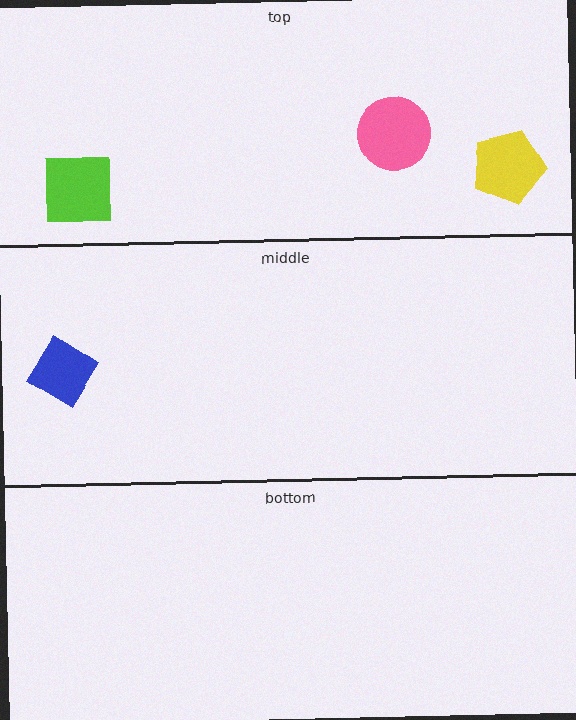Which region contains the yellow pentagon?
The top region.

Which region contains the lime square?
The top region.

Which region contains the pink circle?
The top region.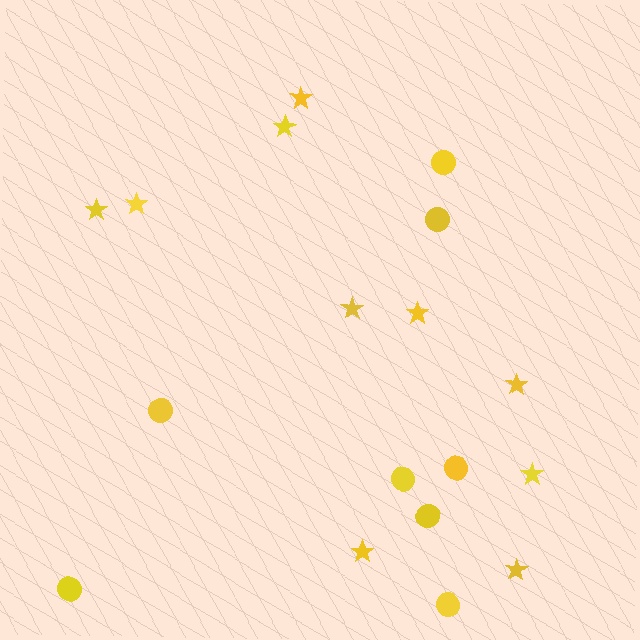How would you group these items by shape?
There are 2 groups: one group of stars (10) and one group of circles (8).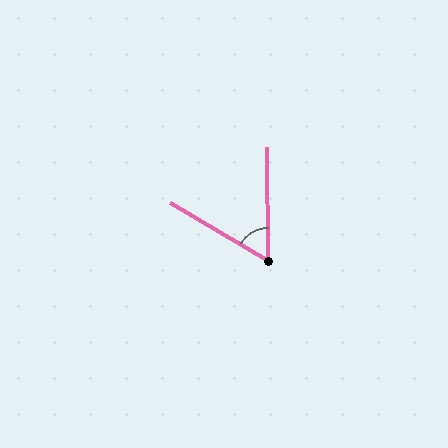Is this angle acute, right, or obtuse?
It is acute.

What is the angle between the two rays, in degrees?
Approximately 59 degrees.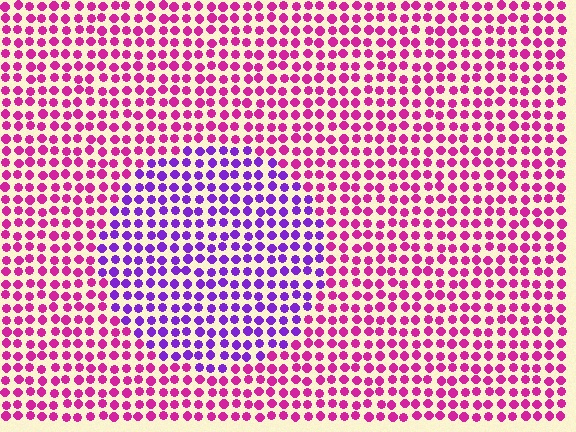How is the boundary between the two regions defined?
The boundary is defined purely by a slight shift in hue (about 46 degrees). Spacing, size, and orientation are identical on both sides.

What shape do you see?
I see a circle.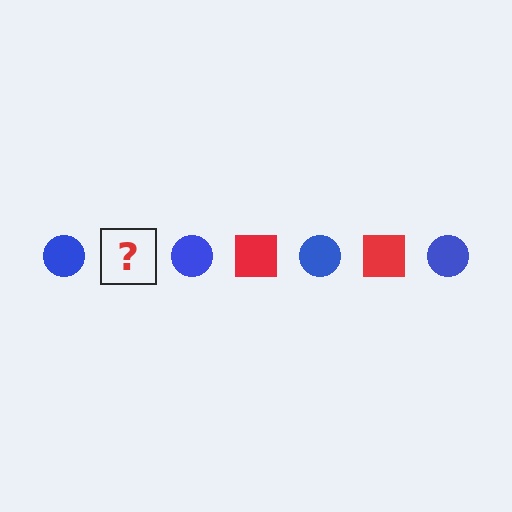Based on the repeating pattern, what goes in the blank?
The blank should be a red square.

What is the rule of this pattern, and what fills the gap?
The rule is that the pattern alternates between blue circle and red square. The gap should be filled with a red square.